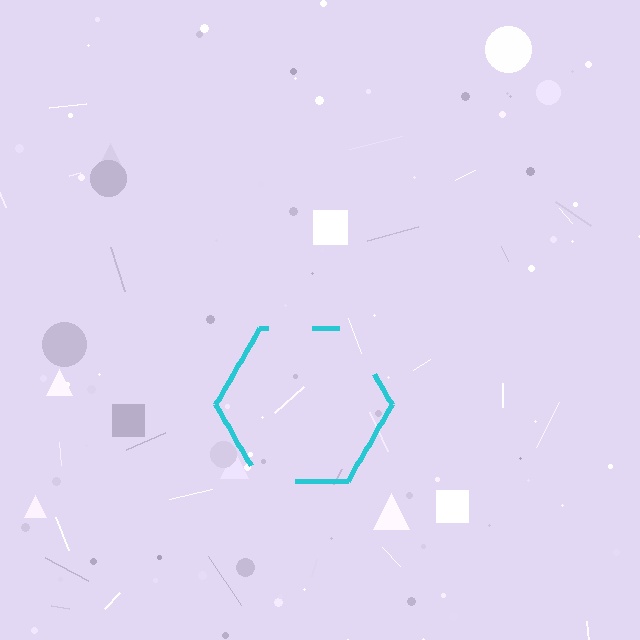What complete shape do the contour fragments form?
The contour fragments form a hexagon.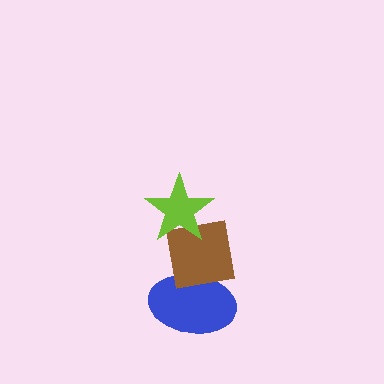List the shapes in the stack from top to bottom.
From top to bottom: the lime star, the brown square, the blue ellipse.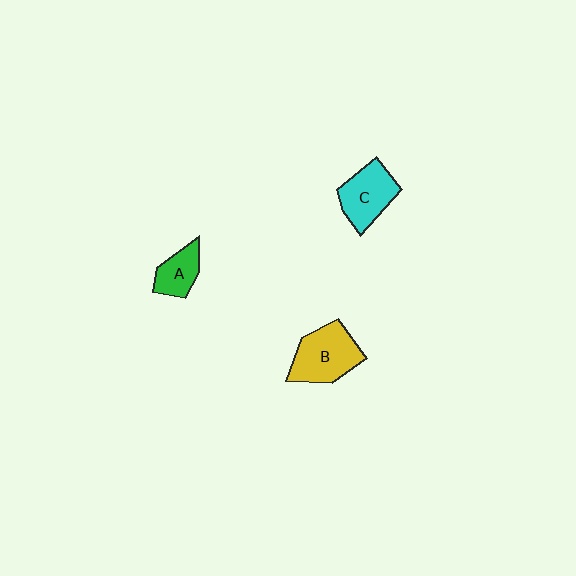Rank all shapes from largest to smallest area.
From largest to smallest: B (yellow), C (cyan), A (green).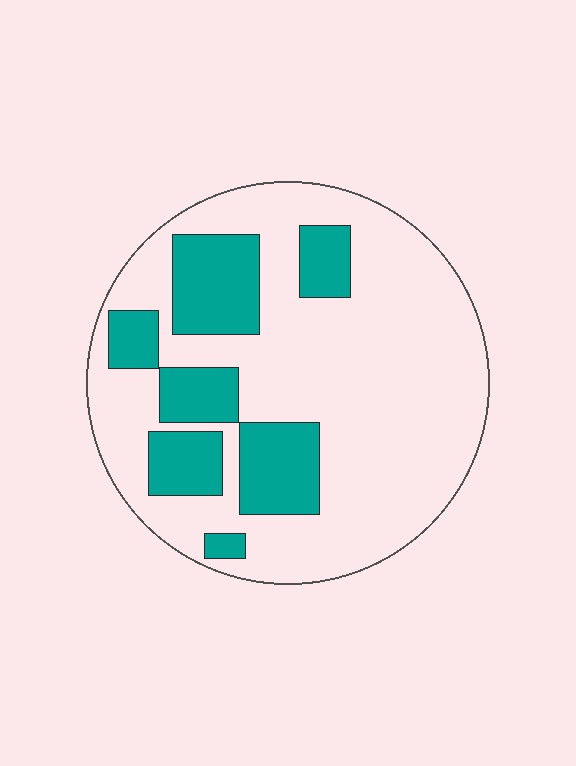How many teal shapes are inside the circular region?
7.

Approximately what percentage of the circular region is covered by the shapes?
Approximately 25%.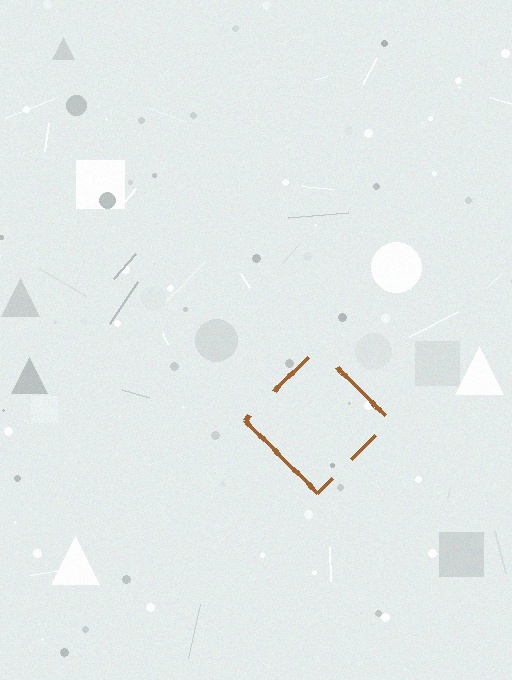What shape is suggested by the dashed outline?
The dashed outline suggests a diamond.